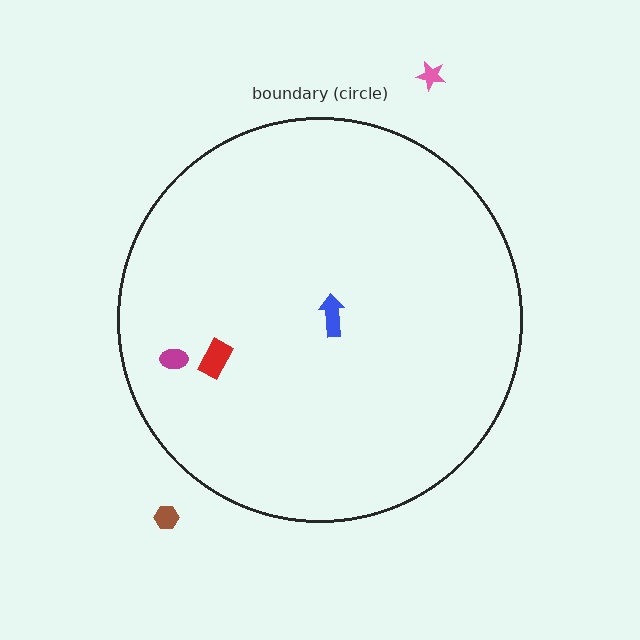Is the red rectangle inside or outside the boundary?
Inside.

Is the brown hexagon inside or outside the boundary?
Outside.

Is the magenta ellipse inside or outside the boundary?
Inside.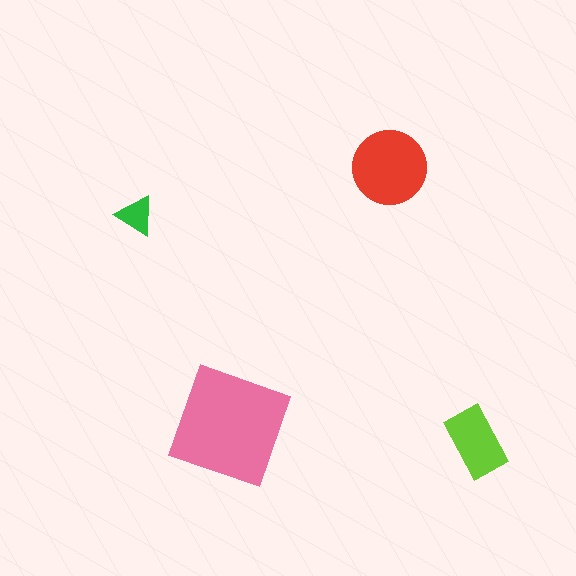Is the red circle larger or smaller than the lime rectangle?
Larger.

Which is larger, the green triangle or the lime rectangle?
The lime rectangle.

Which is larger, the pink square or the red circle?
The pink square.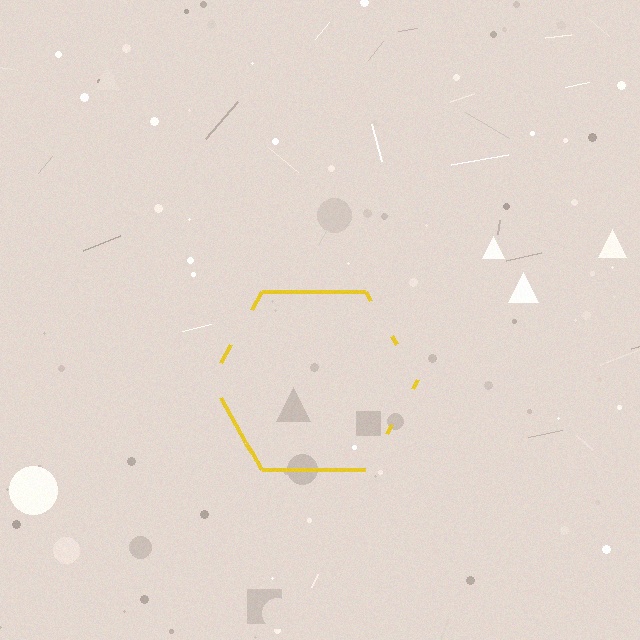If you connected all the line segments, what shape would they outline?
They would outline a hexagon.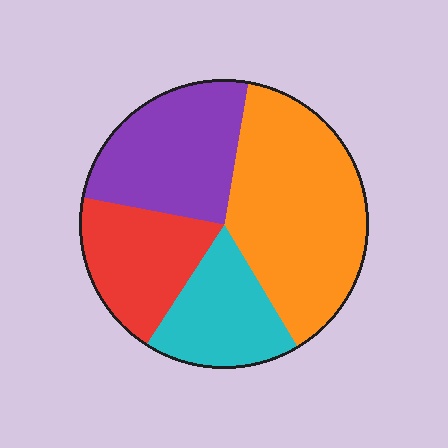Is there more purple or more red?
Purple.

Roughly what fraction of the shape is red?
Red takes up between a sixth and a third of the shape.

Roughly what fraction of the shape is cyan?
Cyan covers around 20% of the shape.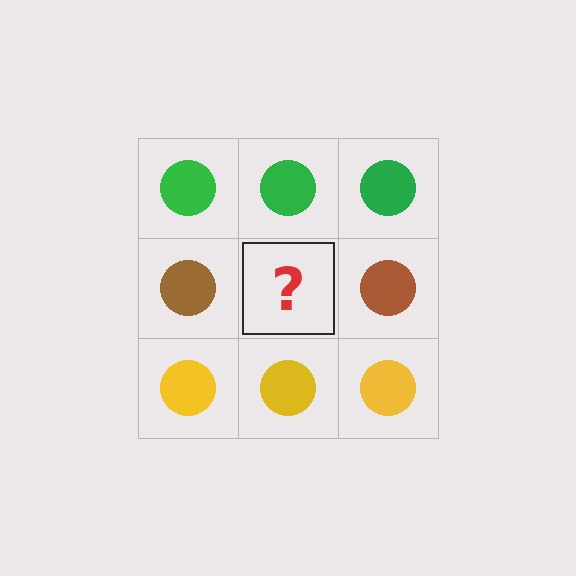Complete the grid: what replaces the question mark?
The question mark should be replaced with a brown circle.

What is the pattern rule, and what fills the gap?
The rule is that each row has a consistent color. The gap should be filled with a brown circle.